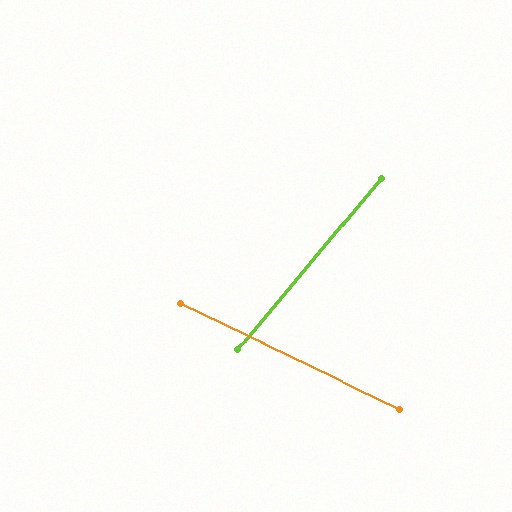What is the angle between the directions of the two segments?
Approximately 76 degrees.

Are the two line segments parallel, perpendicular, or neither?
Neither parallel nor perpendicular — they differ by about 76°.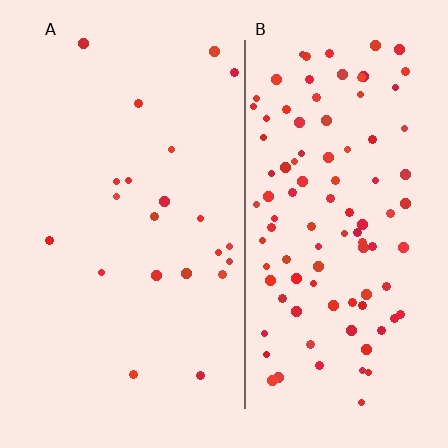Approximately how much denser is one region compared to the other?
Approximately 4.7× — region B over region A.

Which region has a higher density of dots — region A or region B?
B (the right).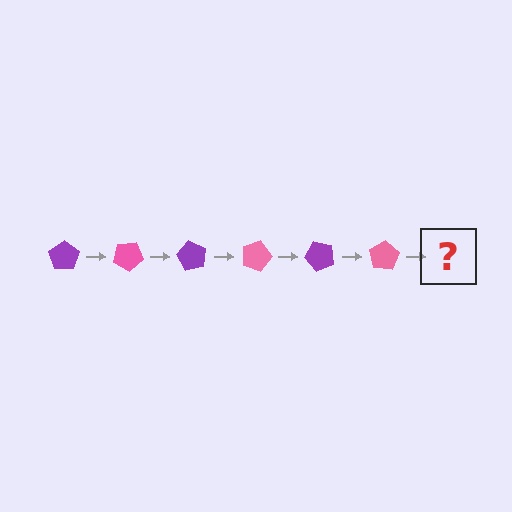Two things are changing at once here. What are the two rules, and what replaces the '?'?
The two rules are that it rotates 30 degrees each step and the color cycles through purple and pink. The '?' should be a purple pentagon, rotated 180 degrees from the start.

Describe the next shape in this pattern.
It should be a purple pentagon, rotated 180 degrees from the start.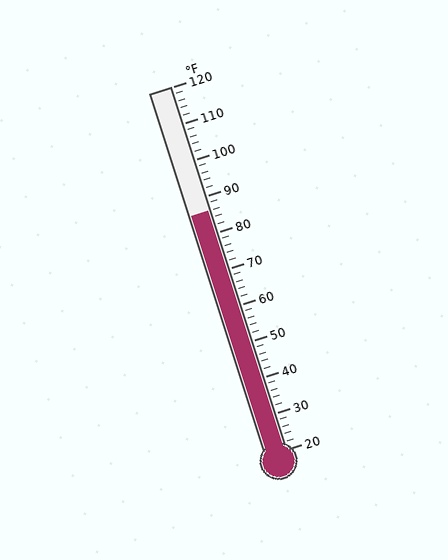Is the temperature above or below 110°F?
The temperature is below 110°F.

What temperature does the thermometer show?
The thermometer shows approximately 86°F.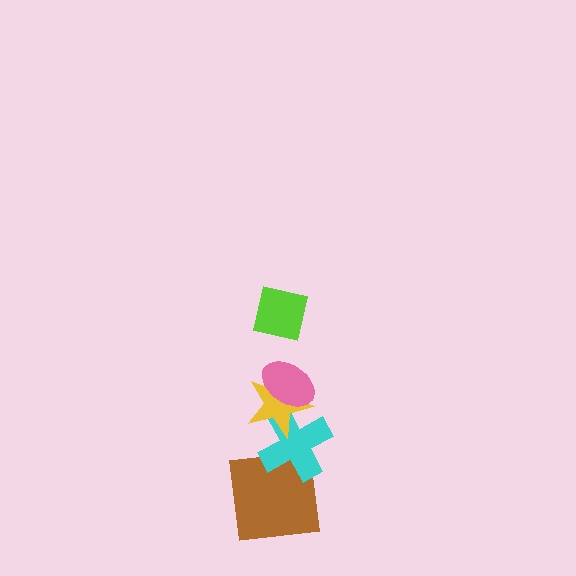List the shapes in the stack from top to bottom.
From top to bottom: the lime square, the pink ellipse, the yellow star, the cyan cross, the brown square.